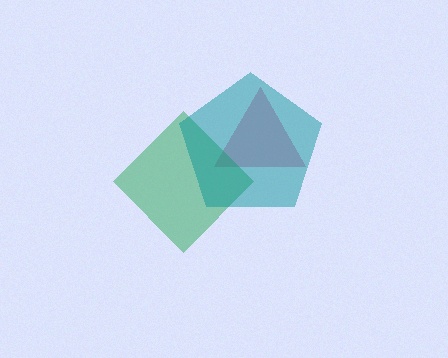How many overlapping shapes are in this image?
There are 3 overlapping shapes in the image.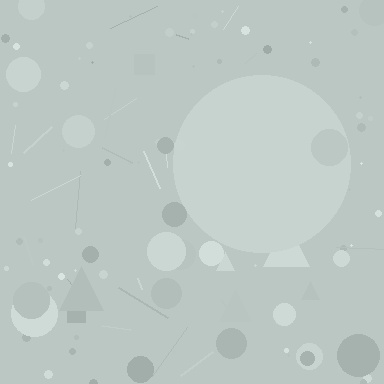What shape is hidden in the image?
A circle is hidden in the image.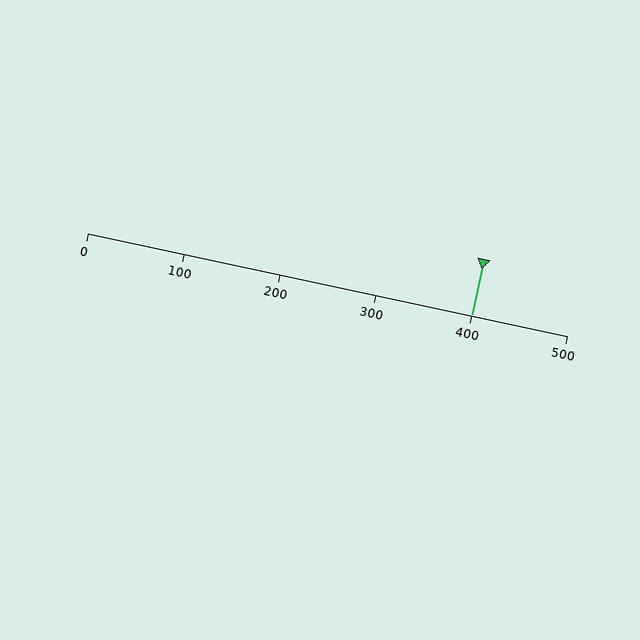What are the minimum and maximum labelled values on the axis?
The axis runs from 0 to 500.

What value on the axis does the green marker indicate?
The marker indicates approximately 400.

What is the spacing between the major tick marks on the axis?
The major ticks are spaced 100 apart.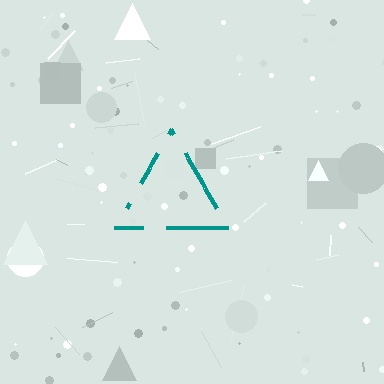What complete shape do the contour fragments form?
The contour fragments form a triangle.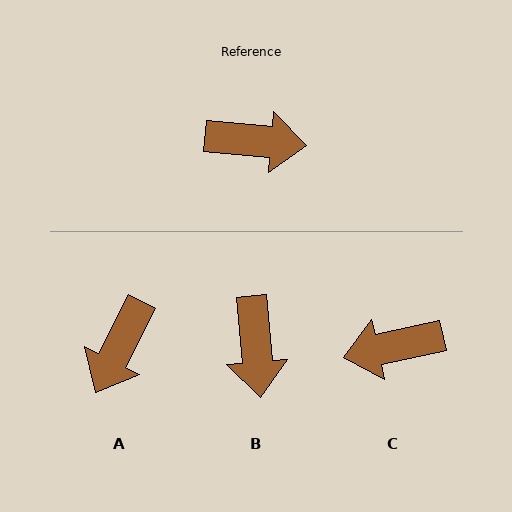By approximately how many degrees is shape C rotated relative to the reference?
Approximately 163 degrees clockwise.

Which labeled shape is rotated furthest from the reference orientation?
C, about 163 degrees away.